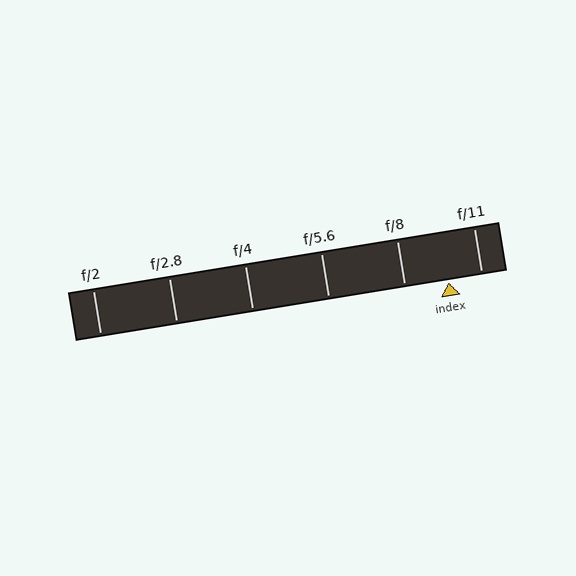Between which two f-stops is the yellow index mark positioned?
The index mark is between f/8 and f/11.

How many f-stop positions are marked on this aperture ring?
There are 6 f-stop positions marked.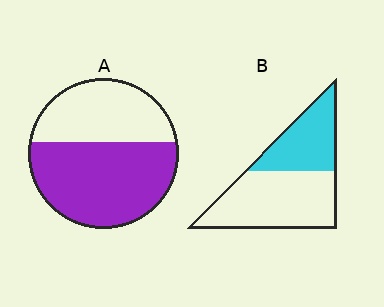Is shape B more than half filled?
No.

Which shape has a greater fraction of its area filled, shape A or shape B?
Shape A.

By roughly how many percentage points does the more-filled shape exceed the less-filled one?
By roughly 20 percentage points (A over B).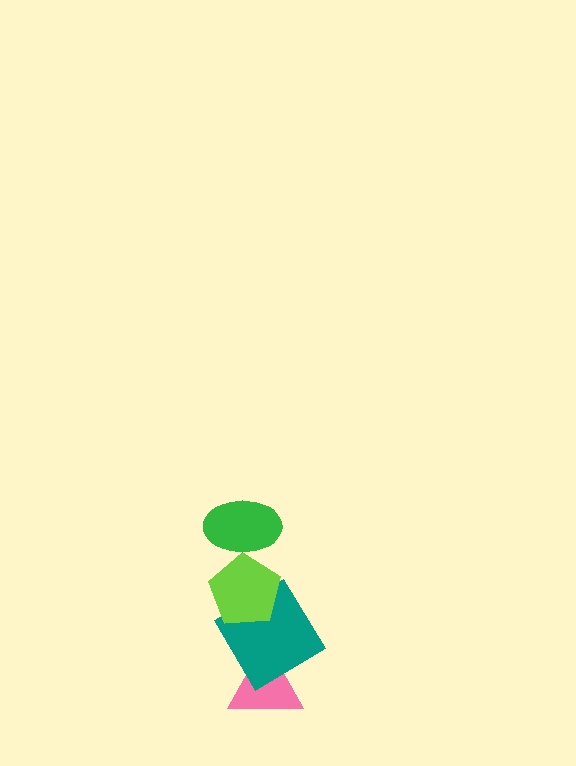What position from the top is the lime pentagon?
The lime pentagon is 2nd from the top.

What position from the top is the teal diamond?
The teal diamond is 3rd from the top.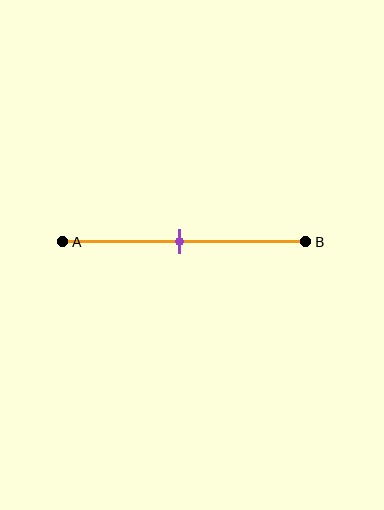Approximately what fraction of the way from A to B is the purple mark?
The purple mark is approximately 50% of the way from A to B.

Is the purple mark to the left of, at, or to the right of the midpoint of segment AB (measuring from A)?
The purple mark is approximately at the midpoint of segment AB.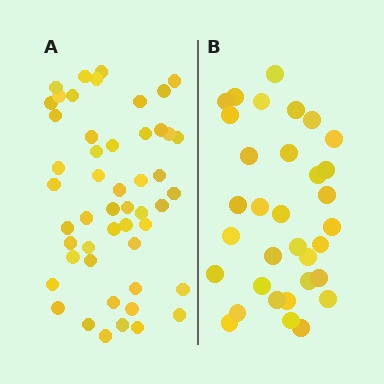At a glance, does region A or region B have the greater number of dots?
Region A (the left region) has more dots.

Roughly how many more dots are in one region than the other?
Region A has approximately 15 more dots than region B.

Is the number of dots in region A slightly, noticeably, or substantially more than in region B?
Region A has substantially more. The ratio is roughly 1.5 to 1.